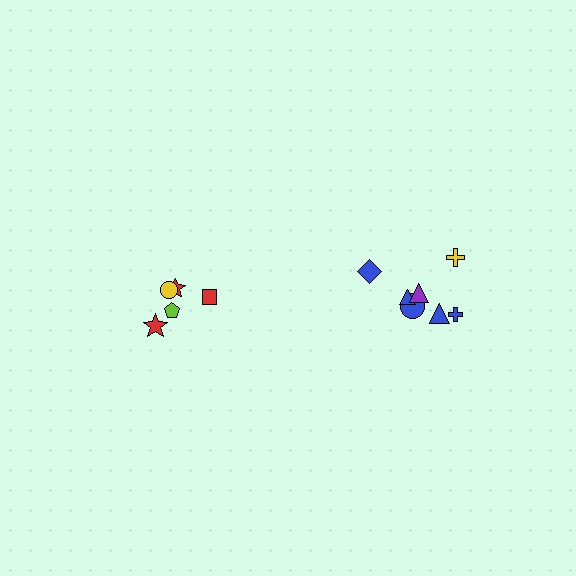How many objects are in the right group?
There are 7 objects.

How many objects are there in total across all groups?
There are 12 objects.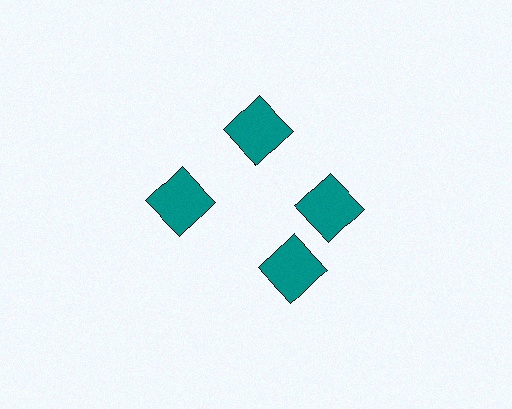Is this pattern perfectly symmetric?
No. The 4 teal squares are arranged in a ring, but one element near the 6 o'clock position is rotated out of alignment along the ring, breaking the 4-fold rotational symmetry.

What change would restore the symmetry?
The symmetry would be restored by rotating it back into even spacing with its neighbors so that all 4 squares sit at equal angles and equal distance from the center.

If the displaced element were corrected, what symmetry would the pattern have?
It would have 4-fold rotational symmetry — the pattern would map onto itself every 90 degrees.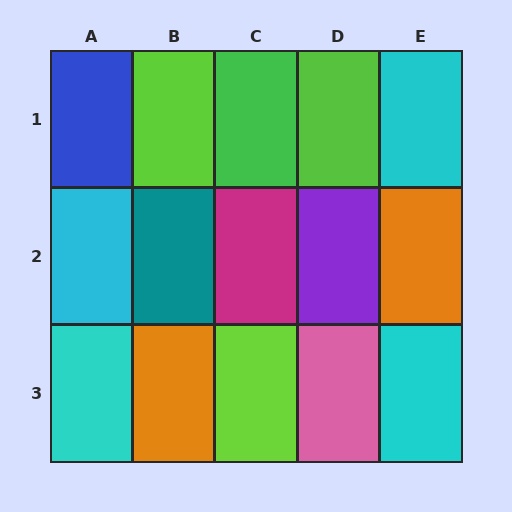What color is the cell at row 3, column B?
Orange.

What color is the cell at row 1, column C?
Green.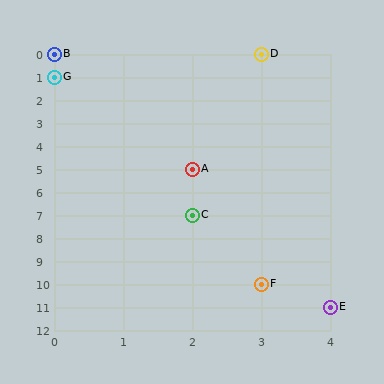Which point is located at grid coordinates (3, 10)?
Point F is at (3, 10).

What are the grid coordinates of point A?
Point A is at grid coordinates (2, 5).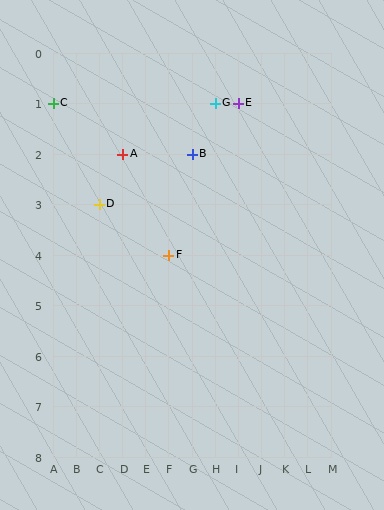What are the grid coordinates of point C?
Point C is at grid coordinates (A, 1).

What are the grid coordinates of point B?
Point B is at grid coordinates (G, 2).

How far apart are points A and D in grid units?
Points A and D are 1 column and 1 row apart (about 1.4 grid units diagonally).